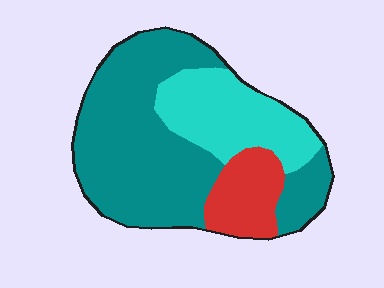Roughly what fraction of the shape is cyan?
Cyan covers about 25% of the shape.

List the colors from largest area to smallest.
From largest to smallest: teal, cyan, red.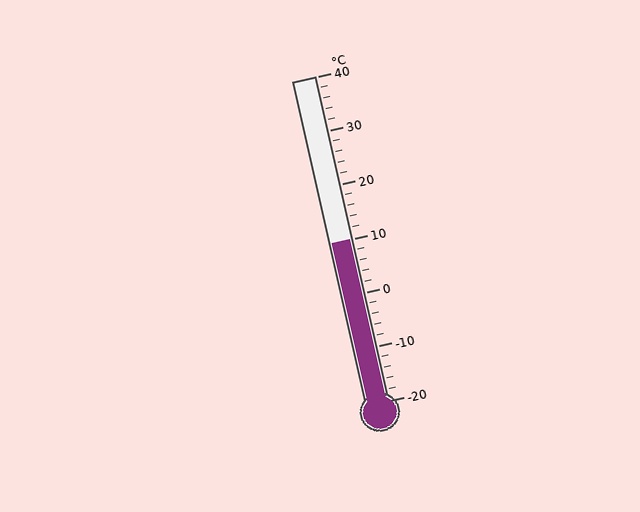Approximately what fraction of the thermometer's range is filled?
The thermometer is filled to approximately 50% of its range.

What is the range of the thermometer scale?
The thermometer scale ranges from -20°C to 40°C.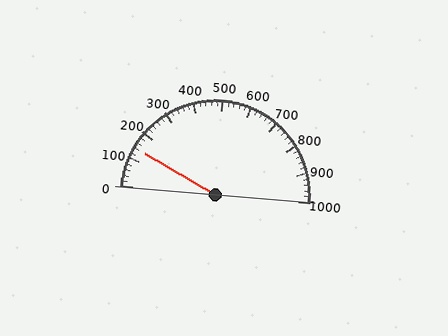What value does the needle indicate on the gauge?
The needle indicates approximately 140.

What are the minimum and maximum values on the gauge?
The gauge ranges from 0 to 1000.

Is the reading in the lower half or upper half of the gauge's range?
The reading is in the lower half of the range (0 to 1000).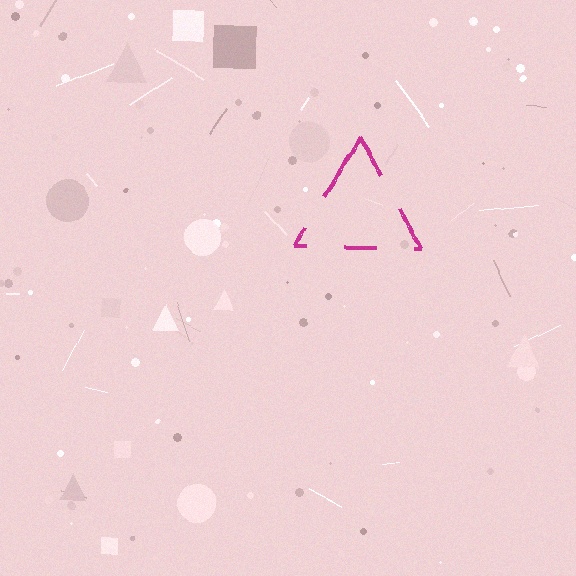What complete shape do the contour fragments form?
The contour fragments form a triangle.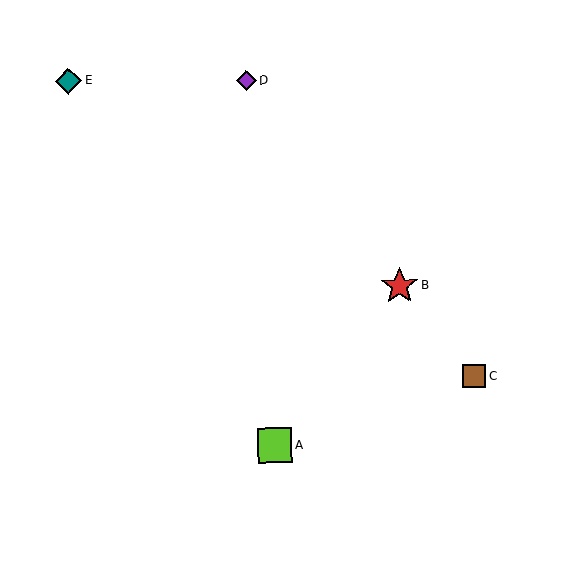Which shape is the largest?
The red star (labeled B) is the largest.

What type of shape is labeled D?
Shape D is a purple diamond.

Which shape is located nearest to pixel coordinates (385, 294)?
The red star (labeled B) at (399, 286) is nearest to that location.